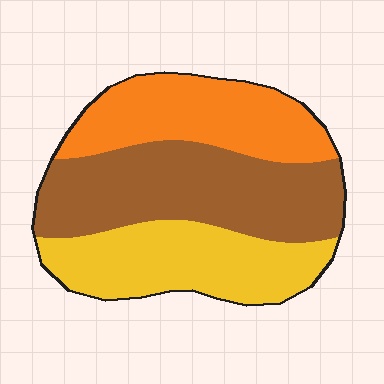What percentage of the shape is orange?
Orange covers roughly 30% of the shape.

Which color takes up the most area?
Brown, at roughly 40%.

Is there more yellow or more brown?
Brown.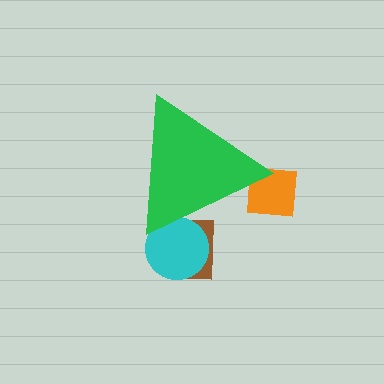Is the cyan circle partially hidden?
Yes, the cyan circle is partially hidden behind the green triangle.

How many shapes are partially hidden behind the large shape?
3 shapes are partially hidden.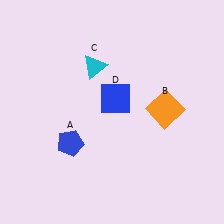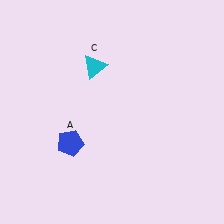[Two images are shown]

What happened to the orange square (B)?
The orange square (B) was removed in Image 2. It was in the top-right area of Image 1.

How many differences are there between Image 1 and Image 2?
There are 2 differences between the two images.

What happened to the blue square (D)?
The blue square (D) was removed in Image 2. It was in the top-right area of Image 1.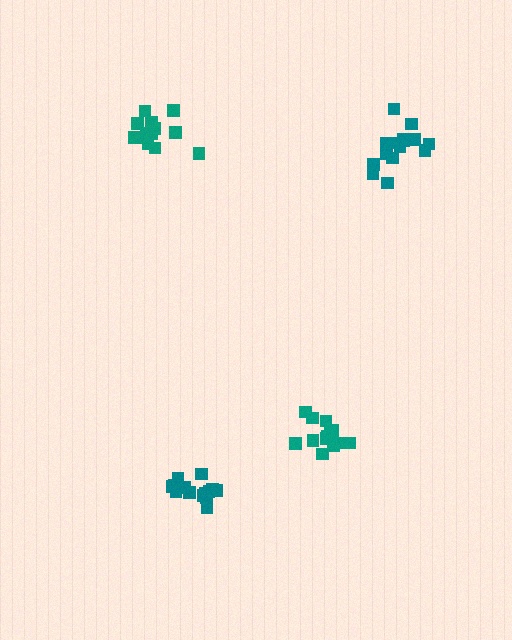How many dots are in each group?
Group 1: 15 dots, Group 2: 13 dots, Group 3: 14 dots, Group 4: 15 dots (57 total).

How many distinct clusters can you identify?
There are 4 distinct clusters.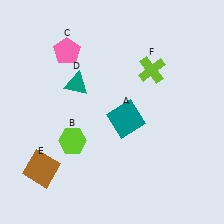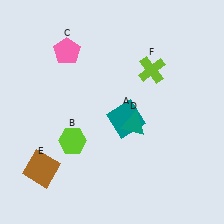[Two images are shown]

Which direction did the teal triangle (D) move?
The teal triangle (D) moved right.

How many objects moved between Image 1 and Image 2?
1 object moved between the two images.